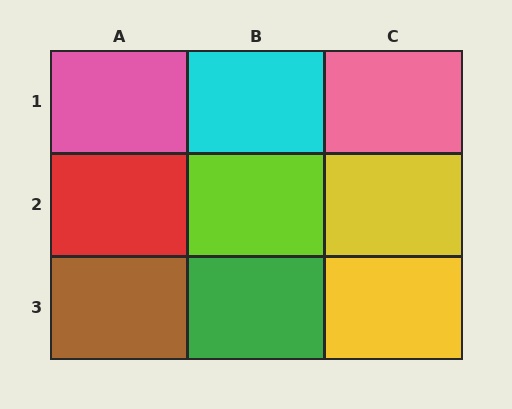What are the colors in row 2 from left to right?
Red, lime, yellow.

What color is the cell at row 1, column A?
Pink.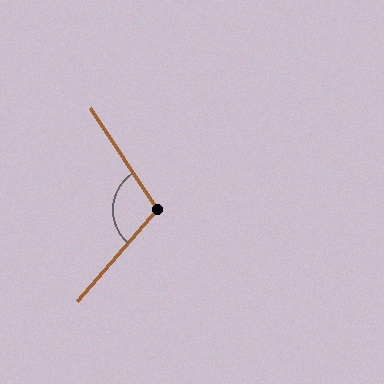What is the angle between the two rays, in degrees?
Approximately 106 degrees.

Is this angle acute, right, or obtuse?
It is obtuse.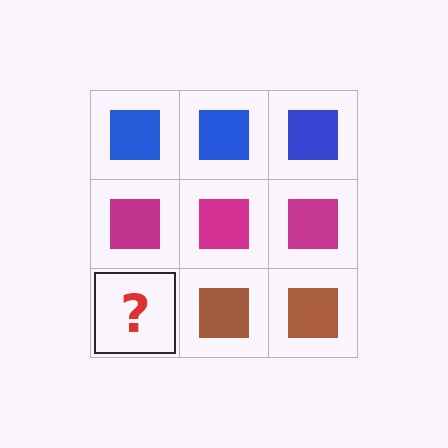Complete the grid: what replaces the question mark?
The question mark should be replaced with a brown square.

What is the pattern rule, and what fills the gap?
The rule is that each row has a consistent color. The gap should be filled with a brown square.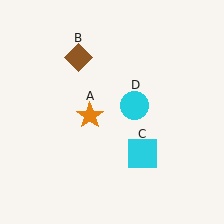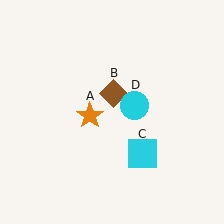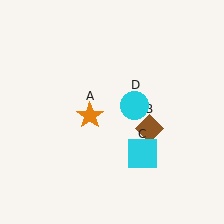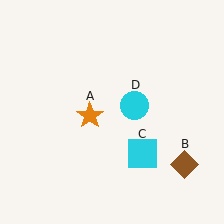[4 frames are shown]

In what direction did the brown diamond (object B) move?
The brown diamond (object B) moved down and to the right.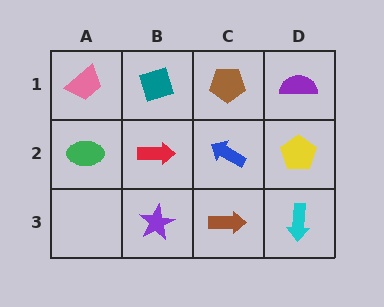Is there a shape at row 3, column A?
No, that cell is empty.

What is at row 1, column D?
A purple semicircle.